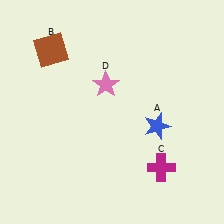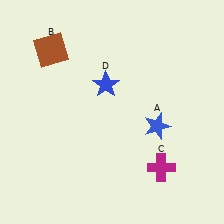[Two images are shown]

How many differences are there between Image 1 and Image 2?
There is 1 difference between the two images.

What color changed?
The star (D) changed from pink in Image 1 to blue in Image 2.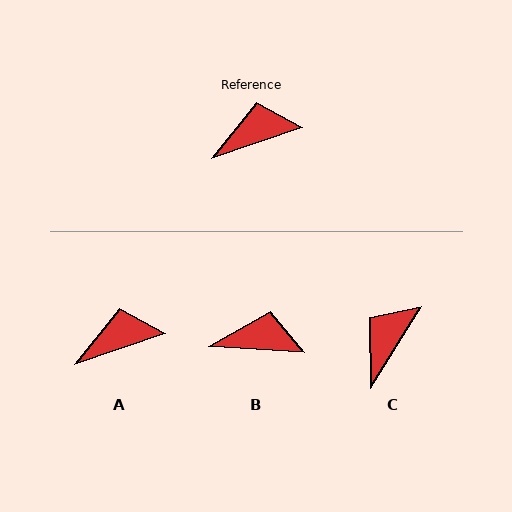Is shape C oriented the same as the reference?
No, it is off by about 40 degrees.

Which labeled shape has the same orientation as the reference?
A.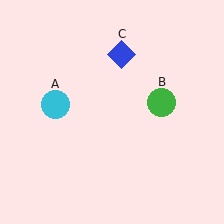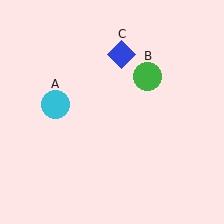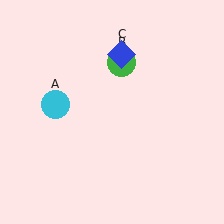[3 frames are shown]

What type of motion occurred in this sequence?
The green circle (object B) rotated counterclockwise around the center of the scene.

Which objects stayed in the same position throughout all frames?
Cyan circle (object A) and blue diamond (object C) remained stationary.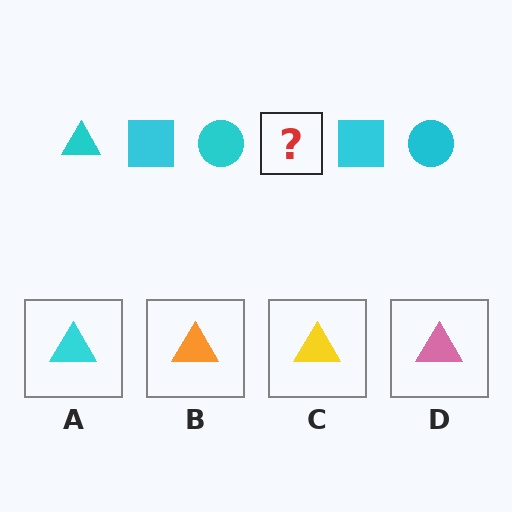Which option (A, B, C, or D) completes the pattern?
A.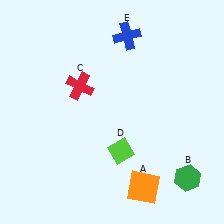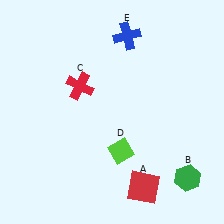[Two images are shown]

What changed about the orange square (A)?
In Image 1, A is orange. In Image 2, it changed to red.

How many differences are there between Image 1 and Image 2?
There is 1 difference between the two images.